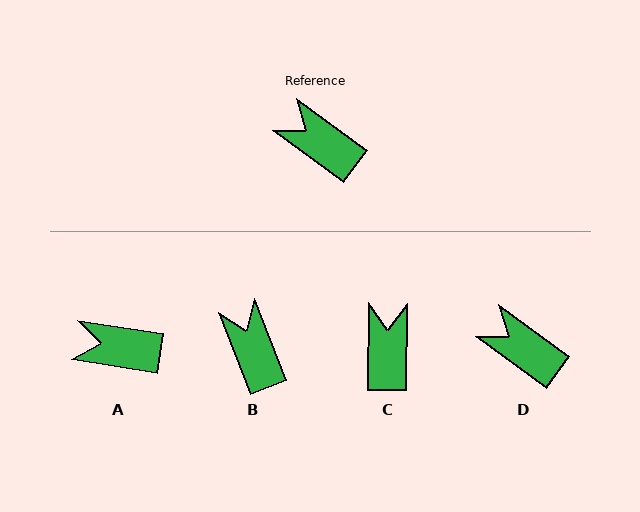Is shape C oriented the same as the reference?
No, it is off by about 55 degrees.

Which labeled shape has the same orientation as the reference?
D.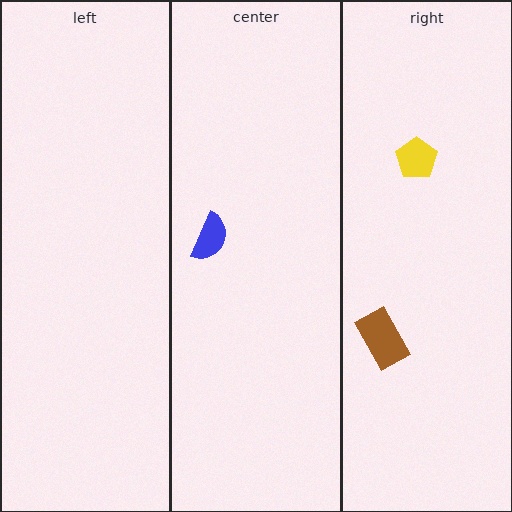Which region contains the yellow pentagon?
The right region.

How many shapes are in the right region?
2.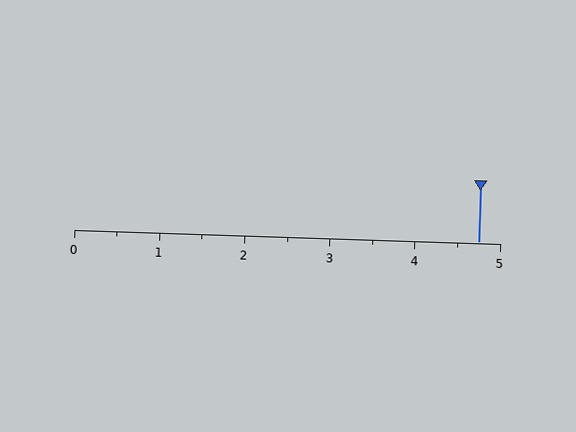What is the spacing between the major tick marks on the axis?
The major ticks are spaced 1 apart.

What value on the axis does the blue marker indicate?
The marker indicates approximately 4.8.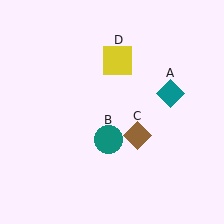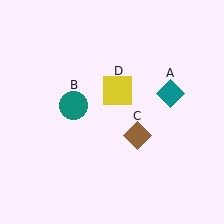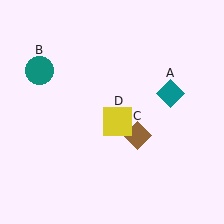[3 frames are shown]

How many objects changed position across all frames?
2 objects changed position: teal circle (object B), yellow square (object D).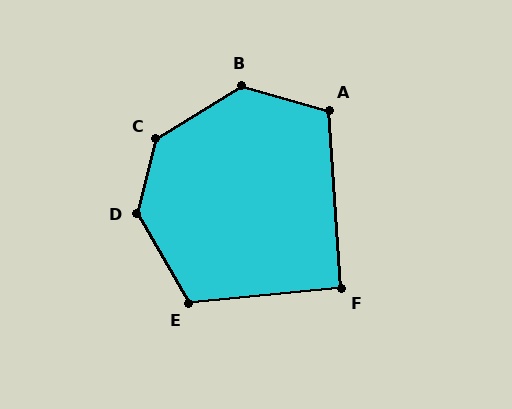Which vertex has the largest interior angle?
C, at approximately 136 degrees.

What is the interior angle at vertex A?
Approximately 109 degrees (obtuse).